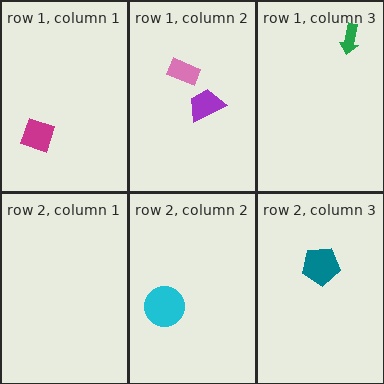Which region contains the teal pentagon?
The row 2, column 3 region.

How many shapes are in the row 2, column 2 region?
1.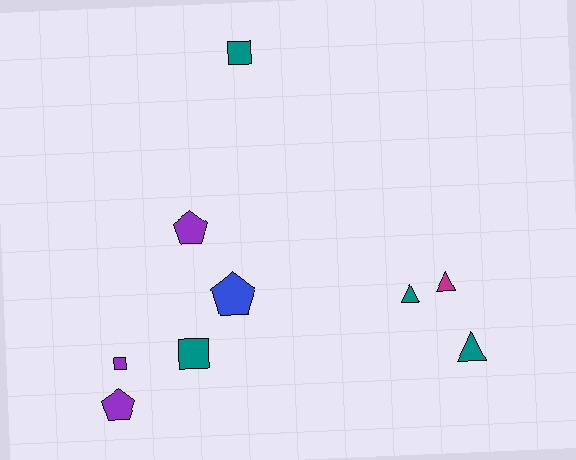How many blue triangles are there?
There are no blue triangles.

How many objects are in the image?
There are 9 objects.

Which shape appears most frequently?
Square, with 3 objects.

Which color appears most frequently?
Teal, with 4 objects.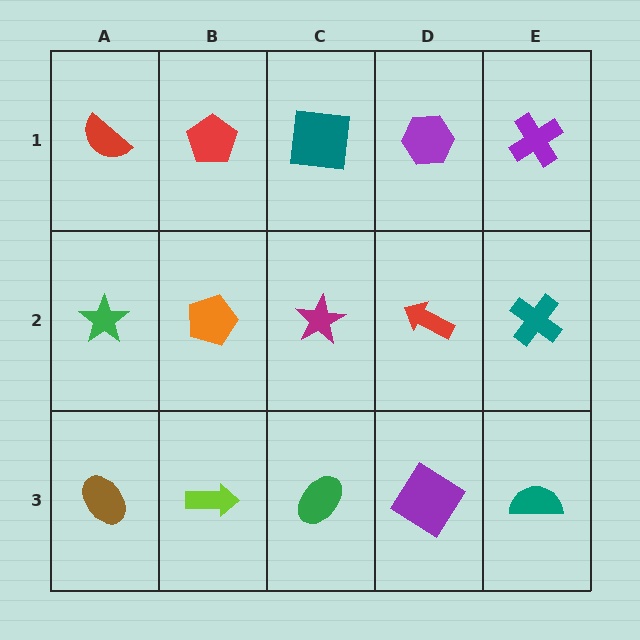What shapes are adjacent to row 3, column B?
An orange pentagon (row 2, column B), a brown ellipse (row 3, column A), a green ellipse (row 3, column C).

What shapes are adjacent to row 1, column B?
An orange pentagon (row 2, column B), a red semicircle (row 1, column A), a teal square (row 1, column C).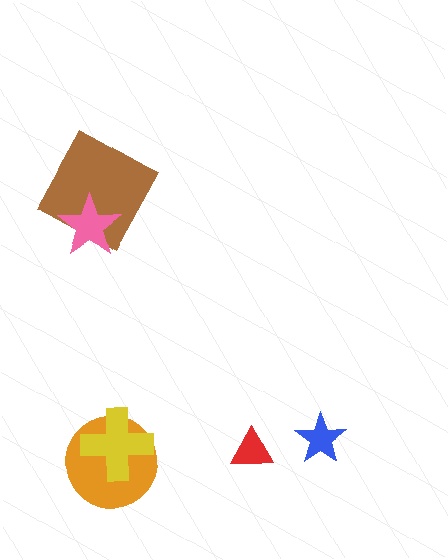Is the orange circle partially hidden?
Yes, it is partially covered by another shape.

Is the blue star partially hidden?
No, no other shape covers it.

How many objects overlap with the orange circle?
1 object overlaps with the orange circle.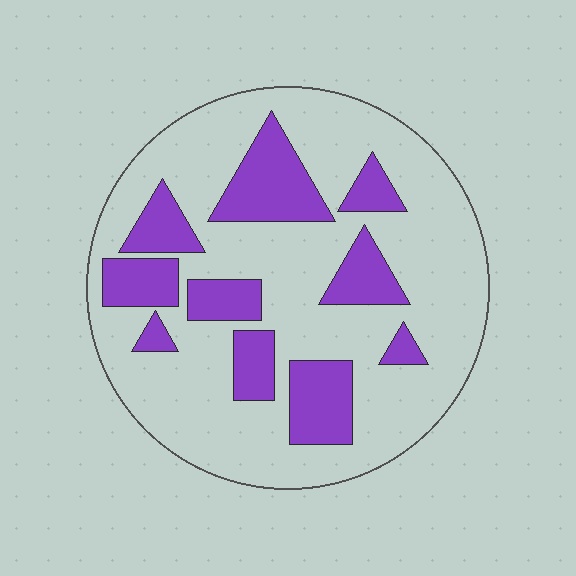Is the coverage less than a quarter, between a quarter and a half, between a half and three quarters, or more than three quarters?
Between a quarter and a half.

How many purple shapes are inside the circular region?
10.